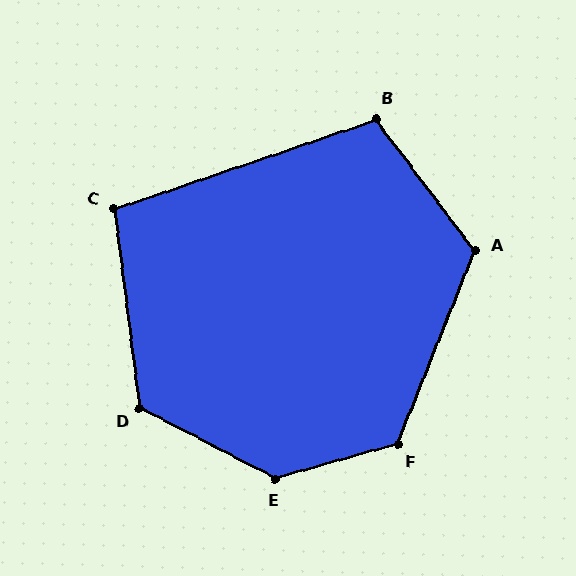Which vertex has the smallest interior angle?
C, at approximately 102 degrees.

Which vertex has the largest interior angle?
E, at approximately 137 degrees.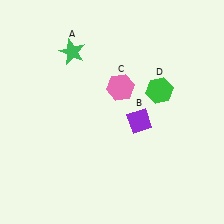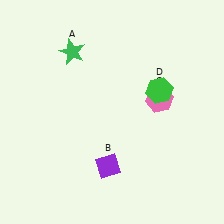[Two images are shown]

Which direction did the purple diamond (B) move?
The purple diamond (B) moved down.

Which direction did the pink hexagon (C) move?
The pink hexagon (C) moved right.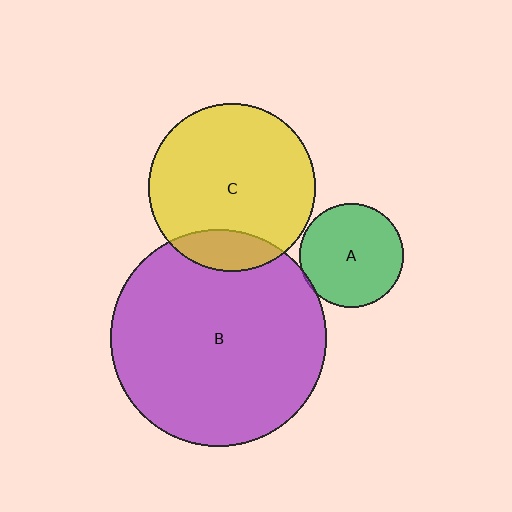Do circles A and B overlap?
Yes.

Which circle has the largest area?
Circle B (purple).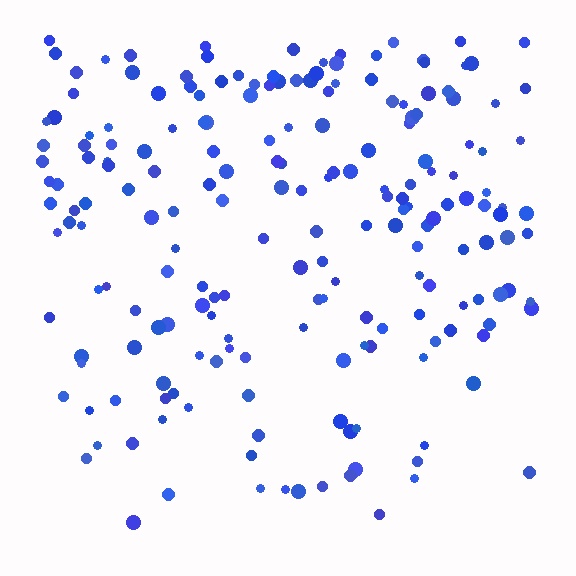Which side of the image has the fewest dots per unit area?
The bottom.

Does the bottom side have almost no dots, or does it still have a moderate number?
Still a moderate number, just noticeably fewer than the top.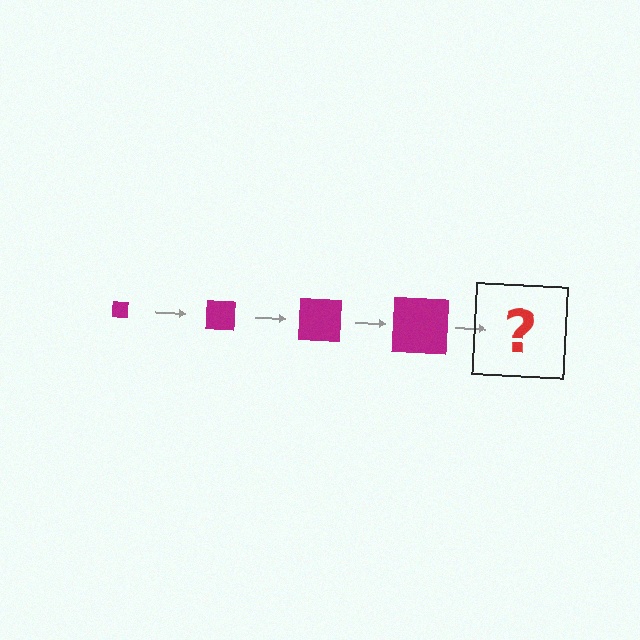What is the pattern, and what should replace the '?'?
The pattern is that the square gets progressively larger each step. The '?' should be a magenta square, larger than the previous one.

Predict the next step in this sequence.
The next step is a magenta square, larger than the previous one.